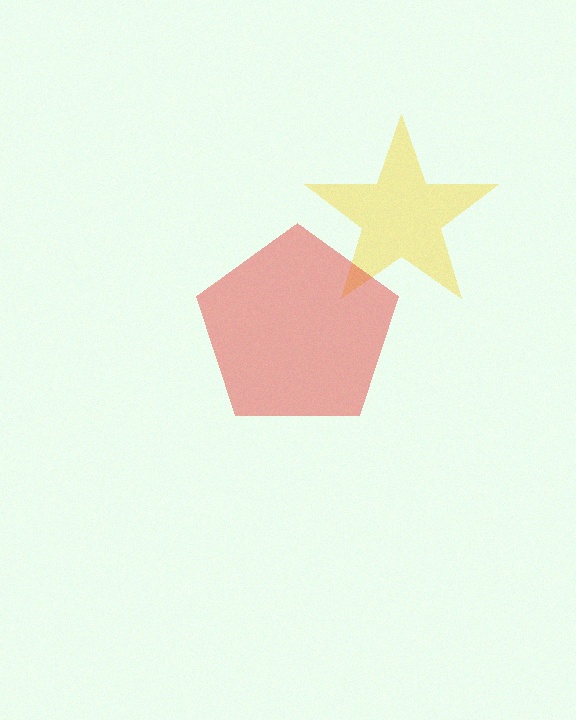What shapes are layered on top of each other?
The layered shapes are: a yellow star, a red pentagon.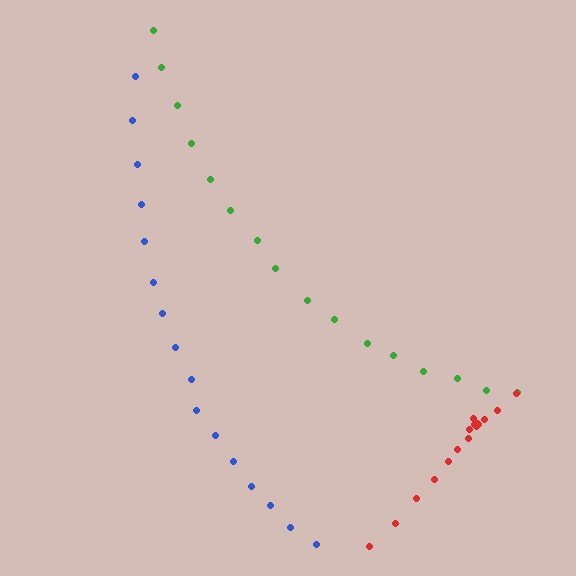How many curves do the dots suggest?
There are 3 distinct paths.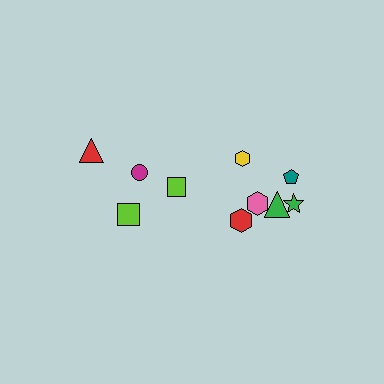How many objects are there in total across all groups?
There are 10 objects.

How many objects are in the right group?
There are 6 objects.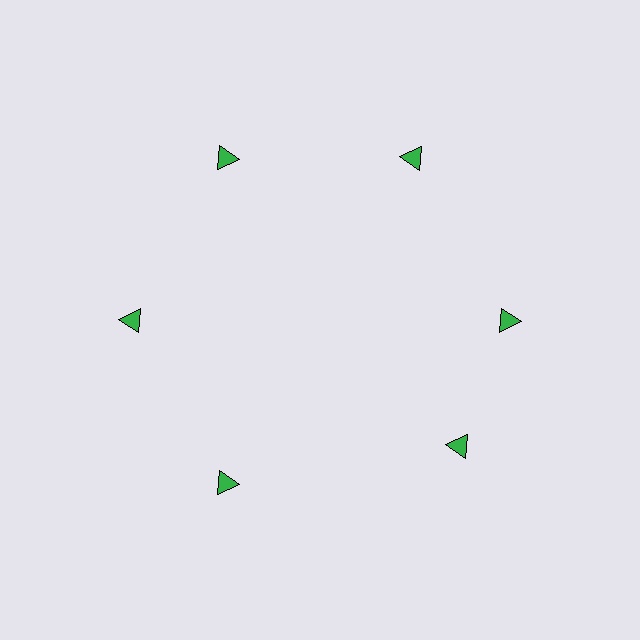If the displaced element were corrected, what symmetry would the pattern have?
It would have 6-fold rotational symmetry — the pattern would map onto itself every 60 degrees.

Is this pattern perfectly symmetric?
No. The 6 green triangles are arranged in a ring, but one element near the 5 o'clock position is rotated out of alignment along the ring, breaking the 6-fold rotational symmetry.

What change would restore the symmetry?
The symmetry would be restored by rotating it back into even spacing with its neighbors so that all 6 triangles sit at equal angles and equal distance from the center.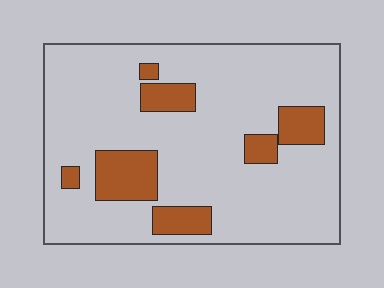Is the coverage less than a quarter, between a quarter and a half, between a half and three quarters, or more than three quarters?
Less than a quarter.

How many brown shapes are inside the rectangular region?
7.